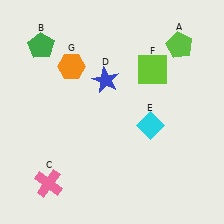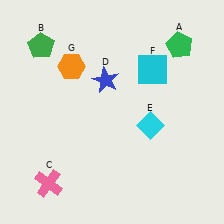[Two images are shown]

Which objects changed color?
A changed from lime to green. F changed from lime to cyan.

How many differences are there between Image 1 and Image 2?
There are 2 differences between the two images.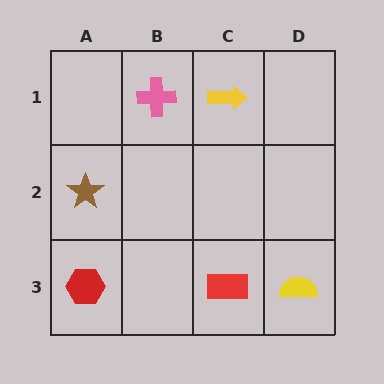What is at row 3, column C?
A red rectangle.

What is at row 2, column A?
A brown star.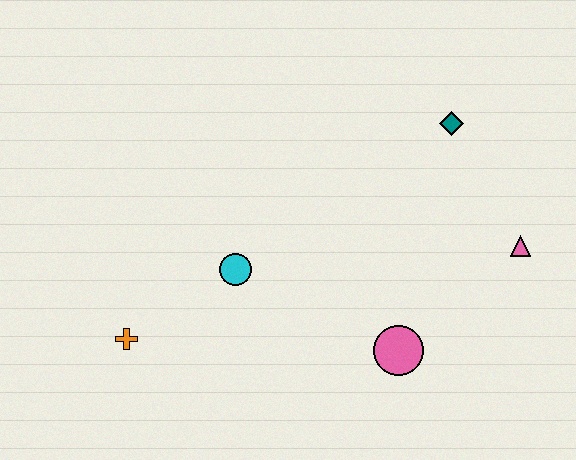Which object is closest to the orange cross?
The cyan circle is closest to the orange cross.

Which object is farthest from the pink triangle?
The orange cross is farthest from the pink triangle.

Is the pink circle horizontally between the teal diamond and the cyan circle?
Yes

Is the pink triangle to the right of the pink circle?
Yes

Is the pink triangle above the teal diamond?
No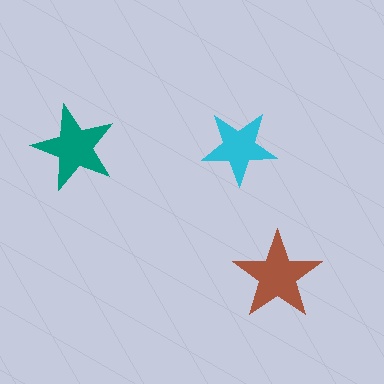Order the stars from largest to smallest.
the brown one, the teal one, the cyan one.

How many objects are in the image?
There are 3 objects in the image.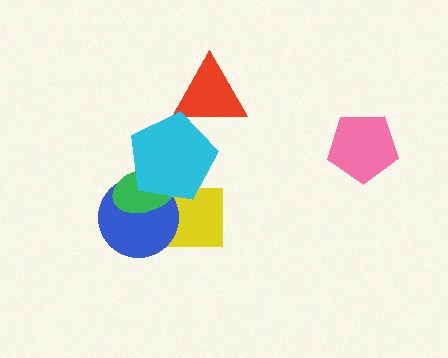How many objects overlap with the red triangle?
1 object overlaps with the red triangle.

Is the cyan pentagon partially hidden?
No, no other shape covers it.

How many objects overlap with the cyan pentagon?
4 objects overlap with the cyan pentagon.